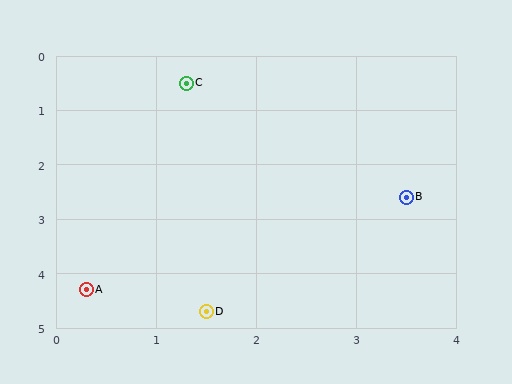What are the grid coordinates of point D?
Point D is at approximately (1.5, 4.7).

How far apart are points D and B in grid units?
Points D and B are about 2.9 grid units apart.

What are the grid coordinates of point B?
Point B is at approximately (3.5, 2.6).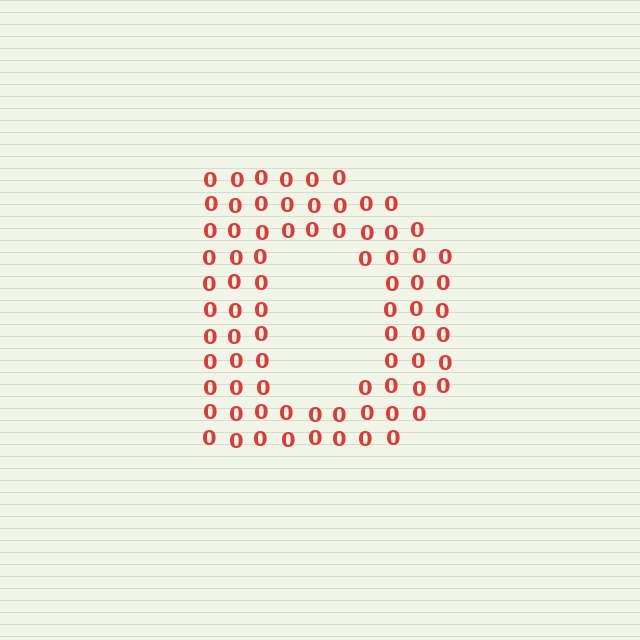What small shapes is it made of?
It is made of small digit 0's.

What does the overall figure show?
The overall figure shows the letter D.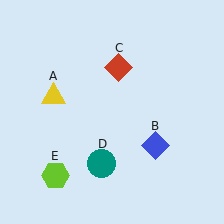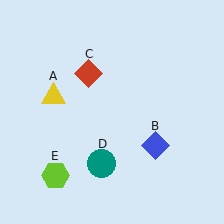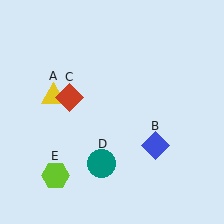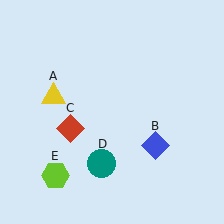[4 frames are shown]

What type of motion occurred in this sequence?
The red diamond (object C) rotated counterclockwise around the center of the scene.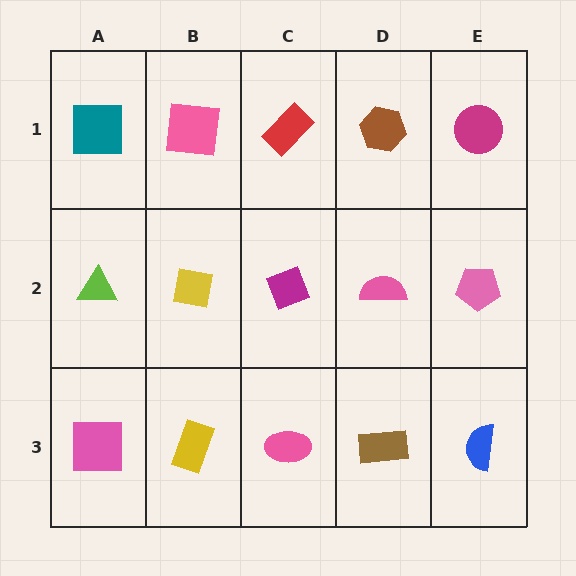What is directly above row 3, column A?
A lime triangle.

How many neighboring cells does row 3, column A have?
2.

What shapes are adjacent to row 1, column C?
A magenta diamond (row 2, column C), a pink square (row 1, column B), a brown hexagon (row 1, column D).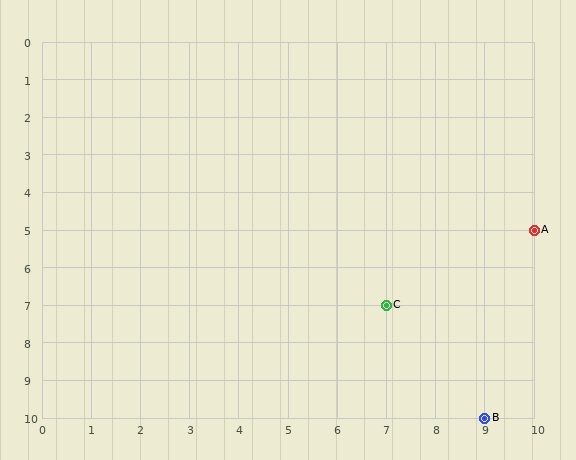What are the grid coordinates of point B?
Point B is at grid coordinates (9, 10).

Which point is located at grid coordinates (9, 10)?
Point B is at (9, 10).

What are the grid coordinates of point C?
Point C is at grid coordinates (7, 7).